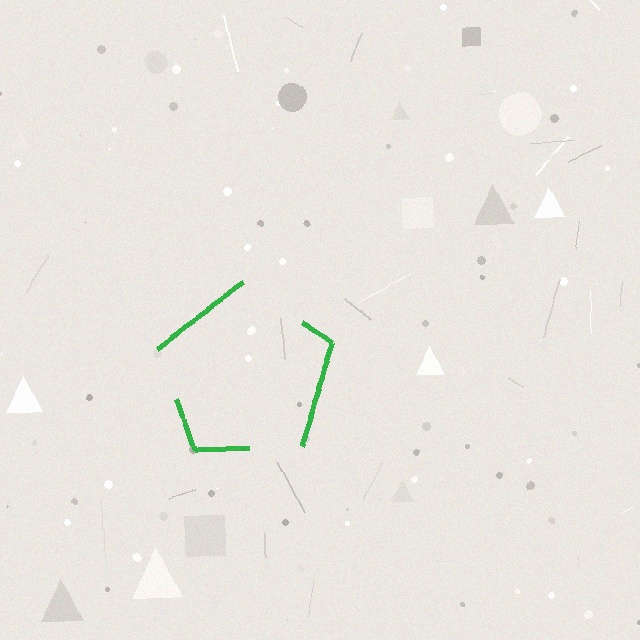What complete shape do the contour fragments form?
The contour fragments form a pentagon.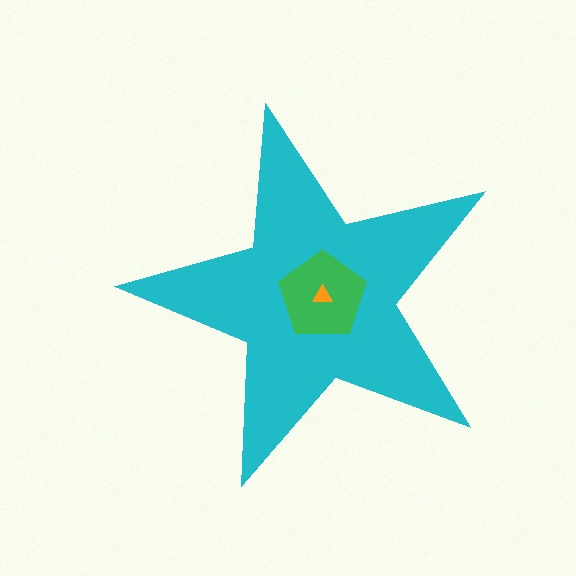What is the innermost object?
The orange triangle.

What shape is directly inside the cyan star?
The green pentagon.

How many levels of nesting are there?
3.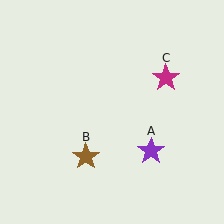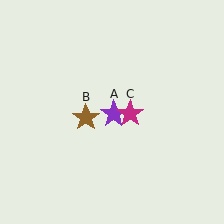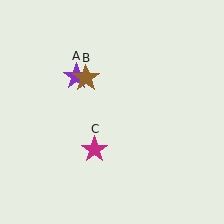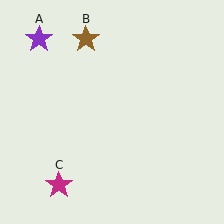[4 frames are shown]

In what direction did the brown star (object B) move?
The brown star (object B) moved up.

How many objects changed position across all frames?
3 objects changed position: purple star (object A), brown star (object B), magenta star (object C).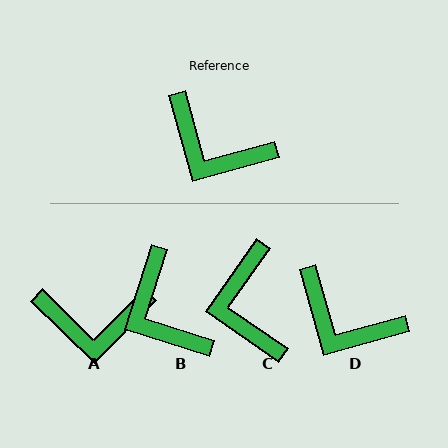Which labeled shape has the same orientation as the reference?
D.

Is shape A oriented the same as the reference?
No, it is off by about 30 degrees.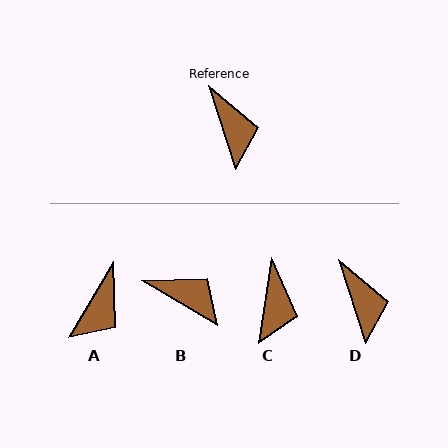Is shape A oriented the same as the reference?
No, it is off by about 48 degrees.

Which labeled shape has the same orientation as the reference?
D.